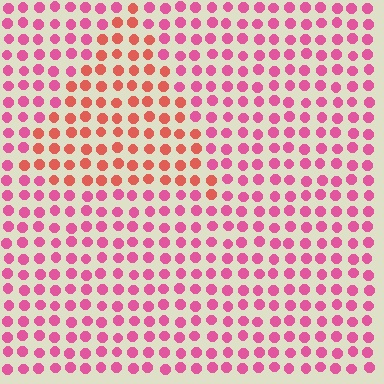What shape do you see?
I see a triangle.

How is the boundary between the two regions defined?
The boundary is defined purely by a slight shift in hue (about 35 degrees). Spacing, size, and orientation are identical on both sides.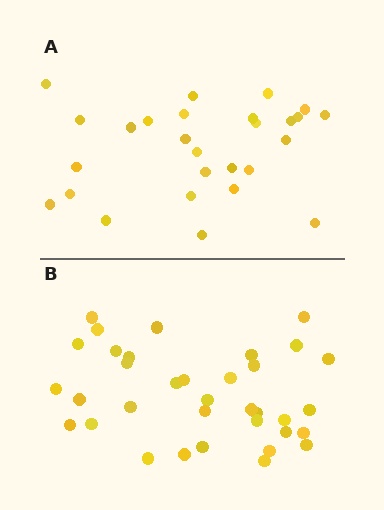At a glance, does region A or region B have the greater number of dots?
Region B (the bottom region) has more dots.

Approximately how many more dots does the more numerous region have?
Region B has roughly 8 or so more dots than region A.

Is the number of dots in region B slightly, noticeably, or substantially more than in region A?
Region B has noticeably more, but not dramatically so. The ratio is roughly 1.3 to 1.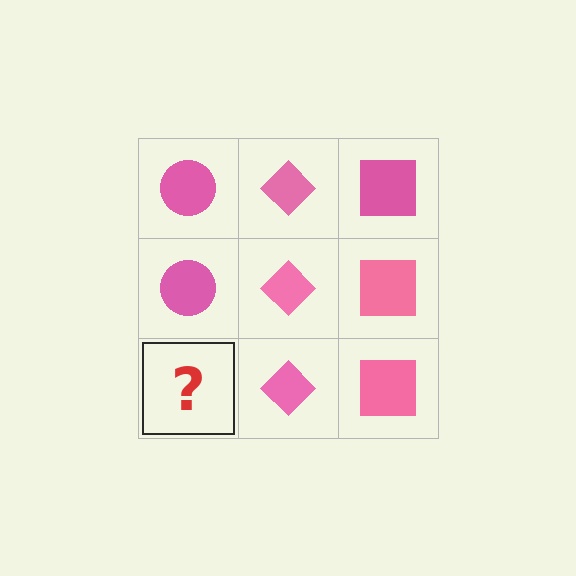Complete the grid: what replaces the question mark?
The question mark should be replaced with a pink circle.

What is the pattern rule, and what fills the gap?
The rule is that each column has a consistent shape. The gap should be filled with a pink circle.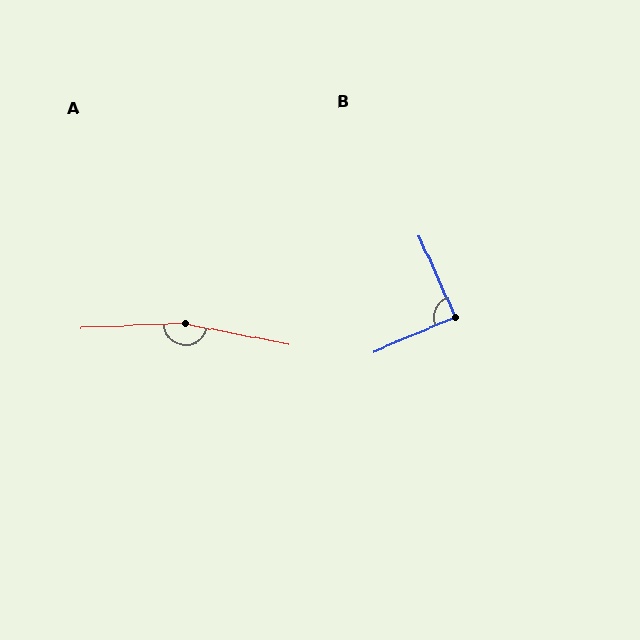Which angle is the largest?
A, at approximately 166 degrees.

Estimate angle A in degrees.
Approximately 166 degrees.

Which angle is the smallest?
B, at approximately 89 degrees.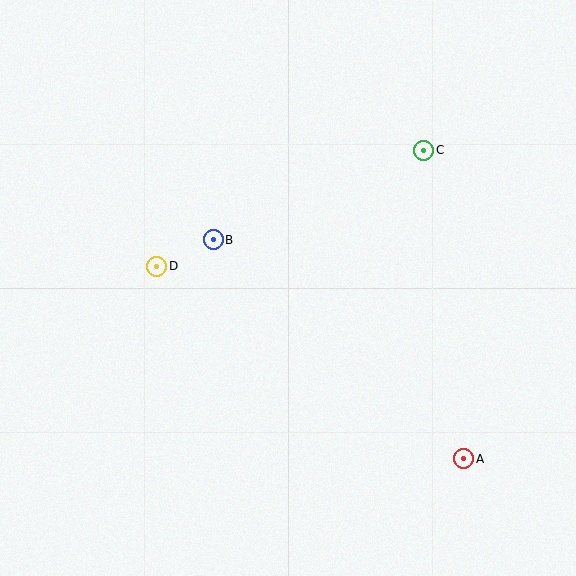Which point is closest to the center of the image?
Point B at (213, 240) is closest to the center.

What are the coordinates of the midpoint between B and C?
The midpoint between B and C is at (318, 195).